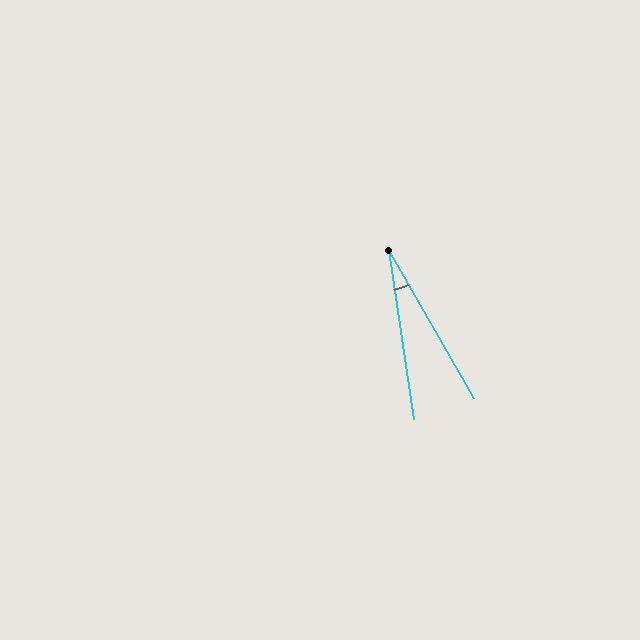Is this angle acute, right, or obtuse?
It is acute.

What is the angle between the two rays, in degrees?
Approximately 22 degrees.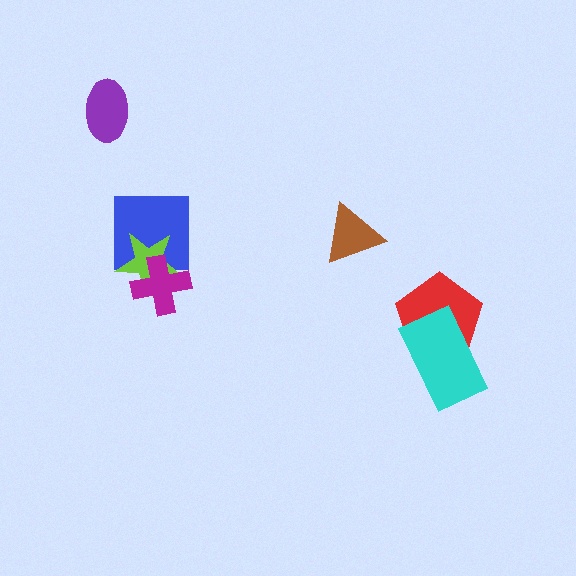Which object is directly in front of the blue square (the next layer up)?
The lime star is directly in front of the blue square.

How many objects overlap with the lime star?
2 objects overlap with the lime star.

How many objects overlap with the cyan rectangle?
1 object overlaps with the cyan rectangle.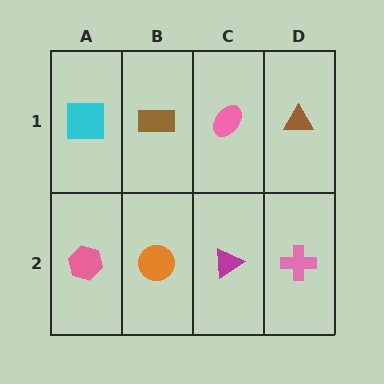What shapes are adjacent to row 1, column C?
A magenta triangle (row 2, column C), a brown rectangle (row 1, column B), a brown triangle (row 1, column D).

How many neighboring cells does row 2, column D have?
2.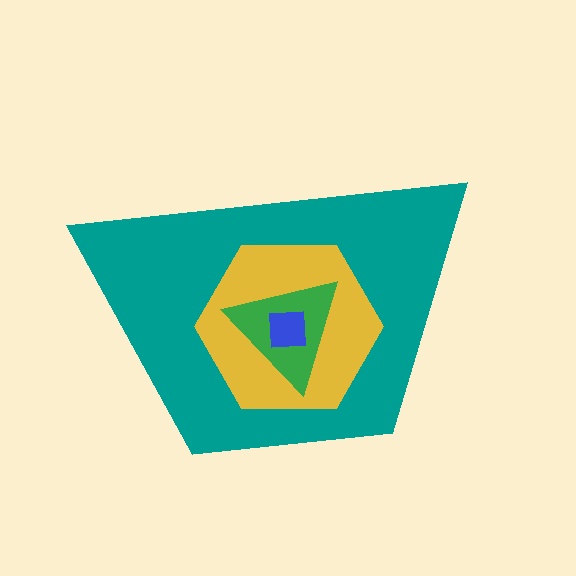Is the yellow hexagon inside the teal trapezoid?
Yes.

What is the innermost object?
The blue square.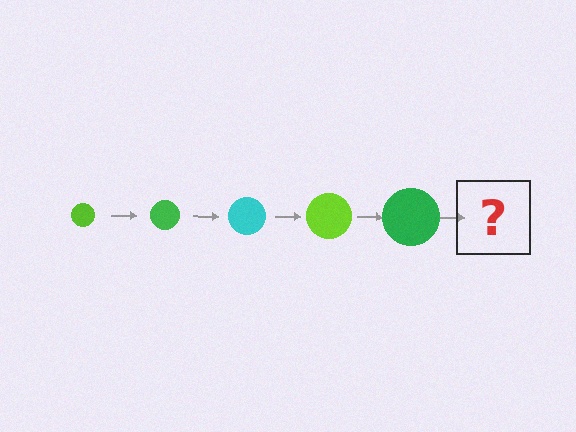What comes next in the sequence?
The next element should be a cyan circle, larger than the previous one.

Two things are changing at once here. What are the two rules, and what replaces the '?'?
The two rules are that the circle grows larger each step and the color cycles through lime, green, and cyan. The '?' should be a cyan circle, larger than the previous one.